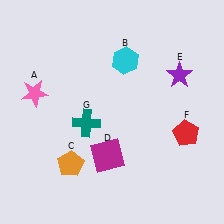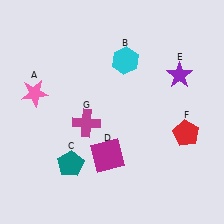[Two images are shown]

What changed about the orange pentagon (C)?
In Image 1, C is orange. In Image 2, it changed to teal.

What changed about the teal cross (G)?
In Image 1, G is teal. In Image 2, it changed to magenta.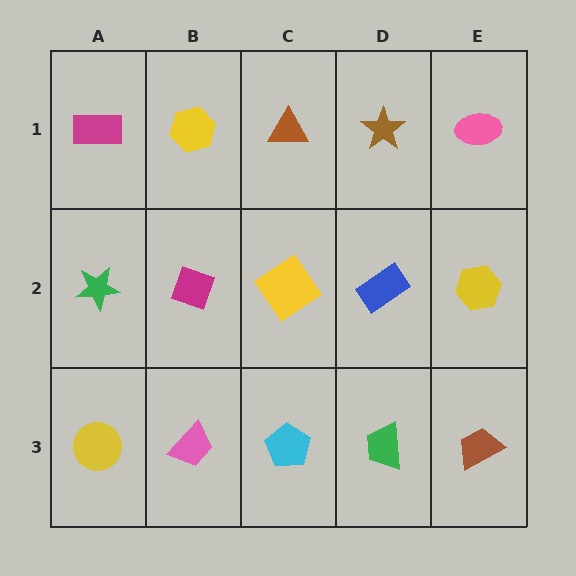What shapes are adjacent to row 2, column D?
A brown star (row 1, column D), a green trapezoid (row 3, column D), a yellow diamond (row 2, column C), a yellow hexagon (row 2, column E).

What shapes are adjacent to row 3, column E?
A yellow hexagon (row 2, column E), a green trapezoid (row 3, column D).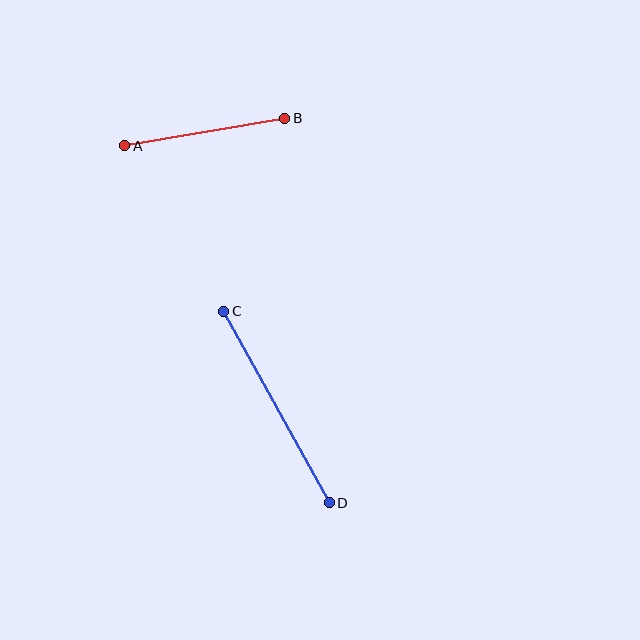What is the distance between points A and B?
The distance is approximately 163 pixels.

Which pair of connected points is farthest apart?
Points C and D are farthest apart.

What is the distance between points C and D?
The distance is approximately 219 pixels.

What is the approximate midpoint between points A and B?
The midpoint is at approximately (205, 132) pixels.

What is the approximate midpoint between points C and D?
The midpoint is at approximately (277, 407) pixels.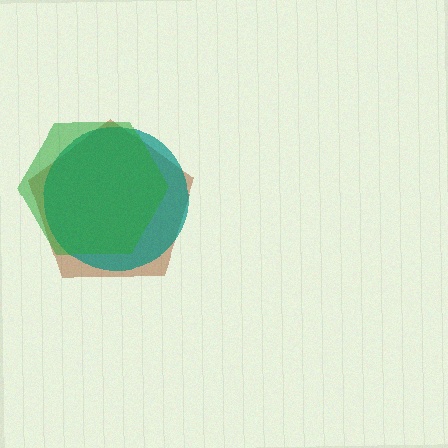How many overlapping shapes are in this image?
There are 3 overlapping shapes in the image.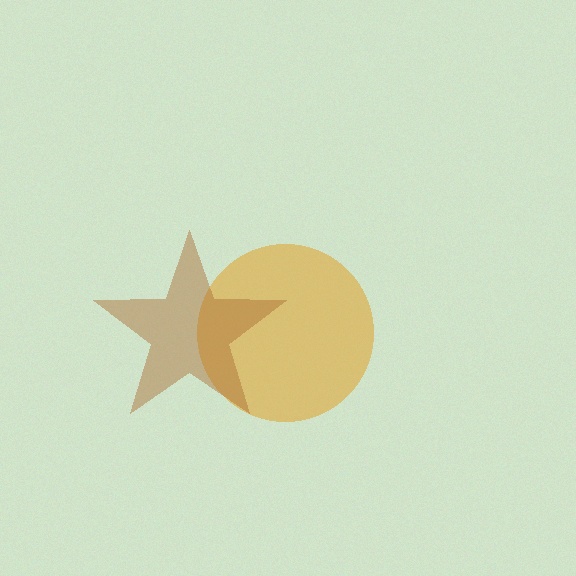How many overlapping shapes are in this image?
There are 2 overlapping shapes in the image.